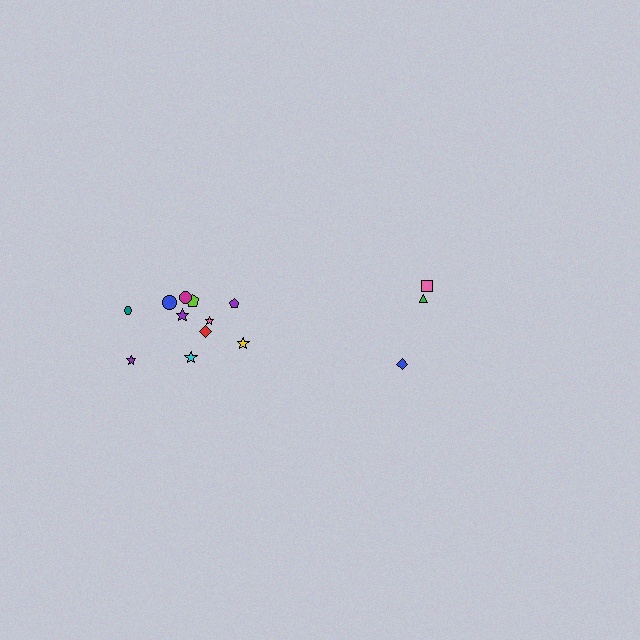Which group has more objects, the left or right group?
The left group.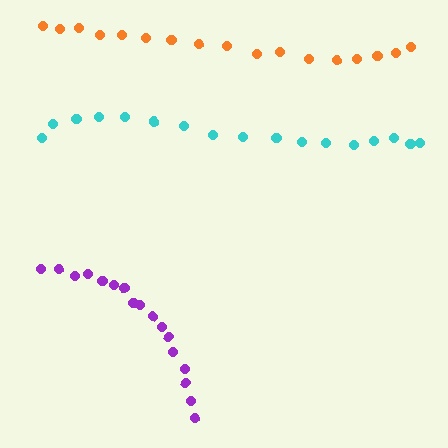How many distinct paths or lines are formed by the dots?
There are 3 distinct paths.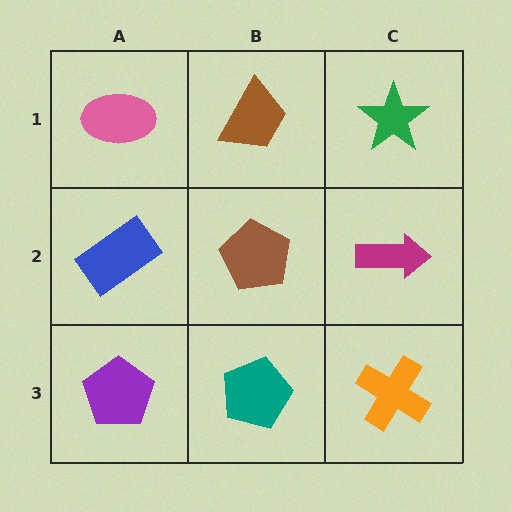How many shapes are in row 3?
3 shapes.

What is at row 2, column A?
A blue rectangle.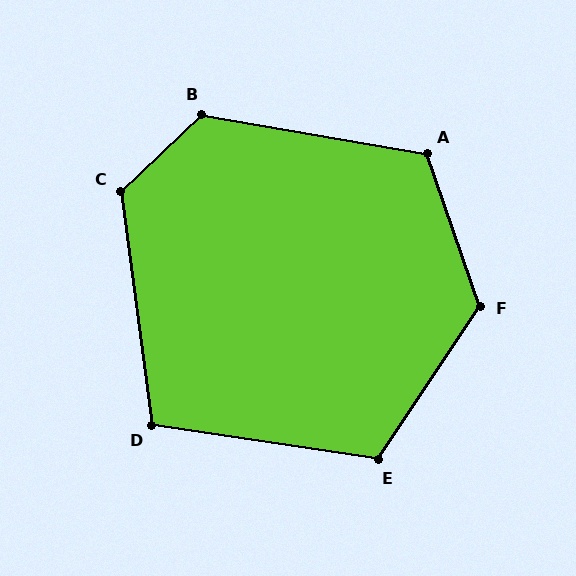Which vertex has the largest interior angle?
B, at approximately 127 degrees.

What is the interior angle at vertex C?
Approximately 126 degrees (obtuse).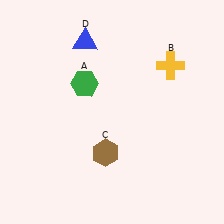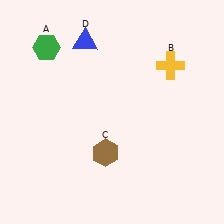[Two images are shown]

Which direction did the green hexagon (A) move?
The green hexagon (A) moved left.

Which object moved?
The green hexagon (A) moved left.